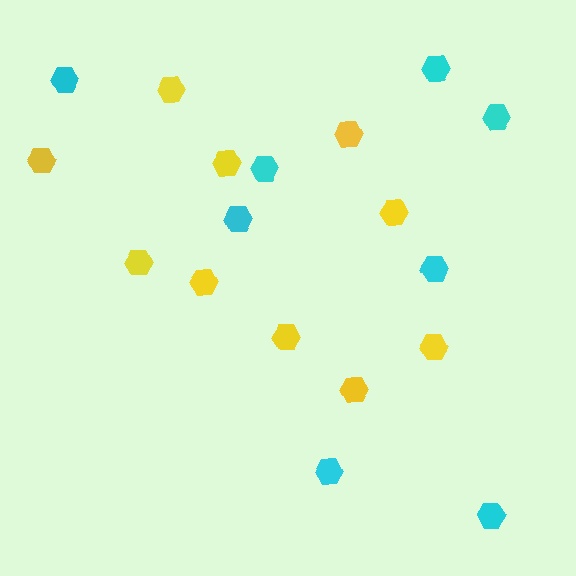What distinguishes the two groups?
There are 2 groups: one group of cyan hexagons (8) and one group of yellow hexagons (10).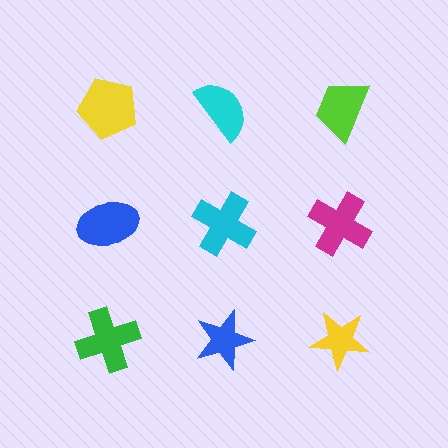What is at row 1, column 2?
A cyan semicircle.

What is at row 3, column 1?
A green cross.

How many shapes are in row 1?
3 shapes.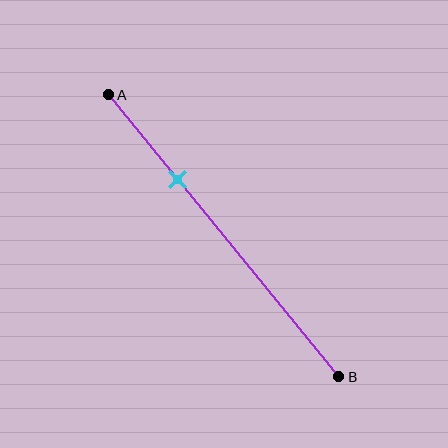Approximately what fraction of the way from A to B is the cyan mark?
The cyan mark is approximately 30% of the way from A to B.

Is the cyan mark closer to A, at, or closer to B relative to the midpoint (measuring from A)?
The cyan mark is closer to point A than the midpoint of segment AB.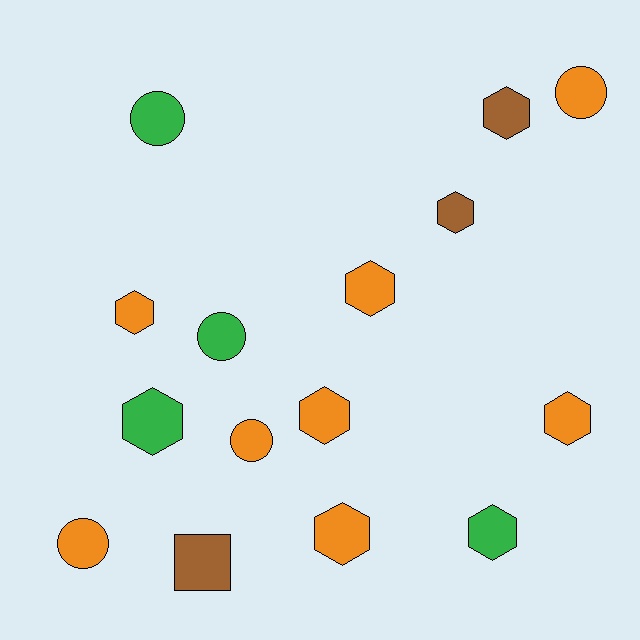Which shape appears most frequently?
Hexagon, with 9 objects.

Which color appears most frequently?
Orange, with 8 objects.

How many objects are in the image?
There are 15 objects.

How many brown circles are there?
There are no brown circles.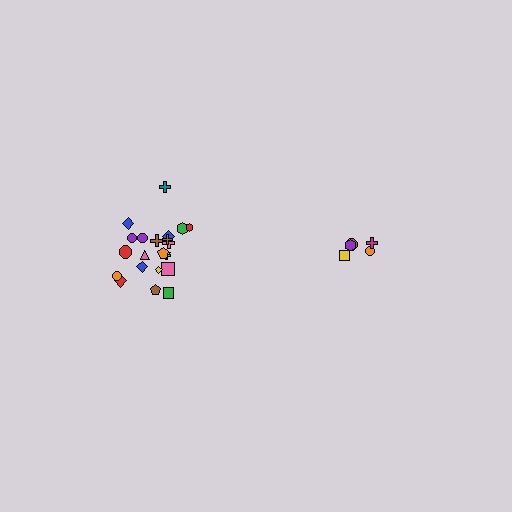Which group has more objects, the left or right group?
The left group.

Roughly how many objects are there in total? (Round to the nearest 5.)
Roughly 25 objects in total.